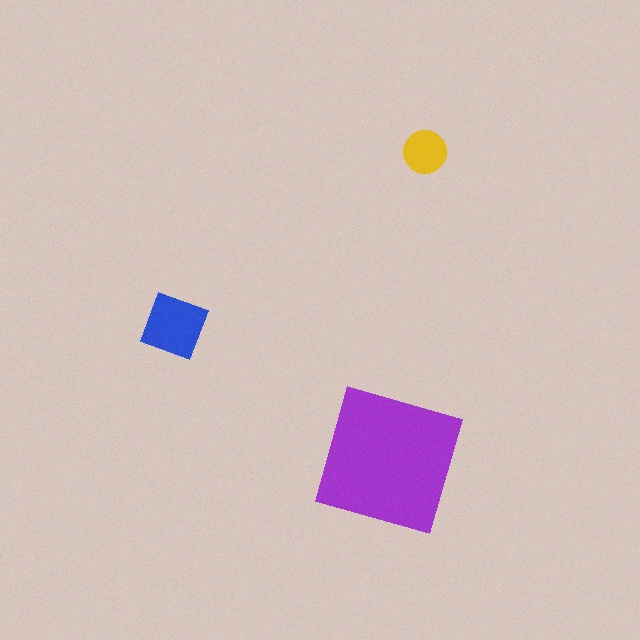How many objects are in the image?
There are 3 objects in the image.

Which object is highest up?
The yellow circle is topmost.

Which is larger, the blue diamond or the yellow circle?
The blue diamond.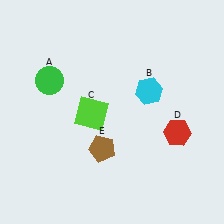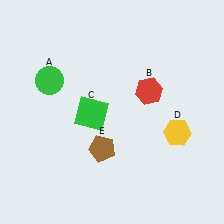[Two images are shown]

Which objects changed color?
B changed from cyan to red. C changed from lime to green. D changed from red to yellow.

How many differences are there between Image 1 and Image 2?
There are 3 differences between the two images.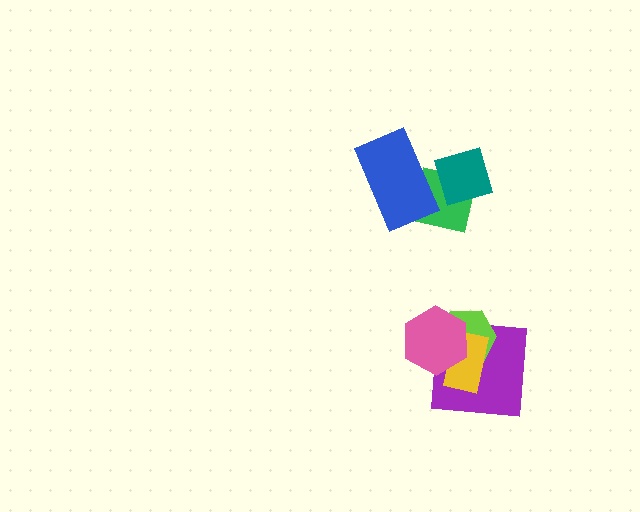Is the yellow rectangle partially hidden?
Yes, it is partially covered by another shape.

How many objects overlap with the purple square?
3 objects overlap with the purple square.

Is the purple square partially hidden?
Yes, it is partially covered by another shape.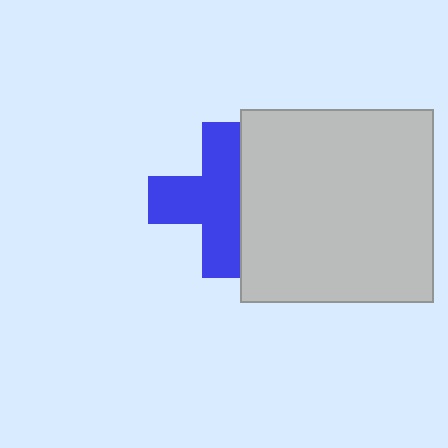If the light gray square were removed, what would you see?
You would see the complete blue cross.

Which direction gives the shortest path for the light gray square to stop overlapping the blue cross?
Moving right gives the shortest separation.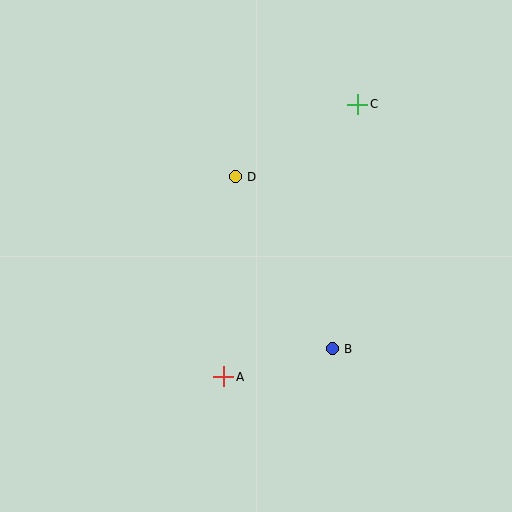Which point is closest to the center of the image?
Point D at (235, 177) is closest to the center.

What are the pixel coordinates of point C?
Point C is at (358, 104).